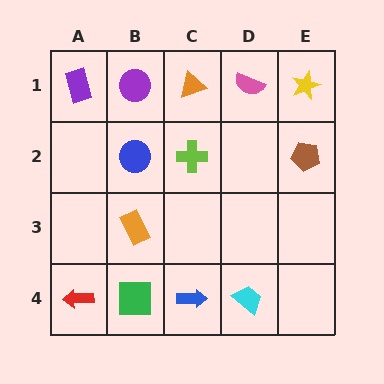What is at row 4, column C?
A blue arrow.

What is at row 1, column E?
A yellow star.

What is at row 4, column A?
A red arrow.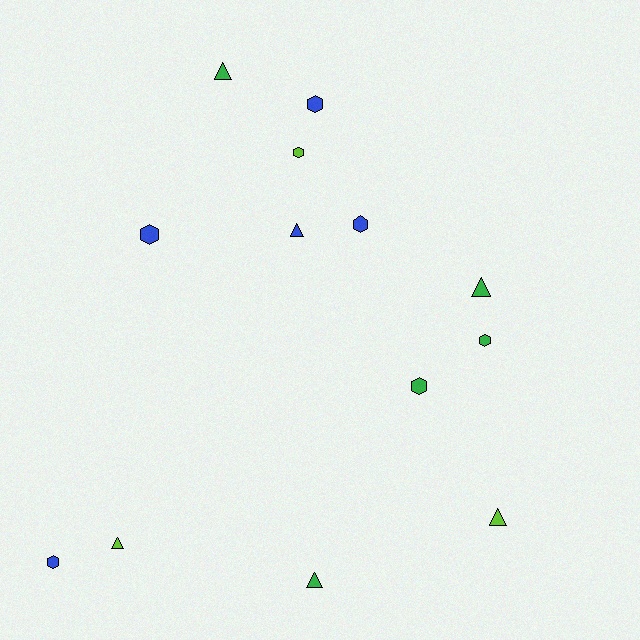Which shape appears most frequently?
Hexagon, with 7 objects.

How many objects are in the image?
There are 13 objects.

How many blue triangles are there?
There is 1 blue triangle.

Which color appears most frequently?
Green, with 5 objects.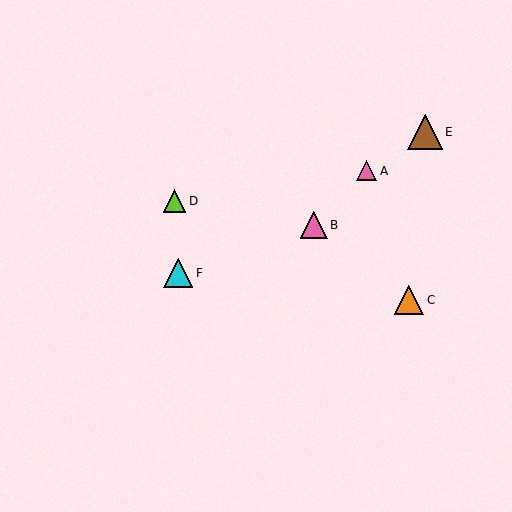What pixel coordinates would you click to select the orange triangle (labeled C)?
Click at (409, 300) to select the orange triangle C.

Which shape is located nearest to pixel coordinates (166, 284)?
The cyan triangle (labeled F) at (178, 273) is nearest to that location.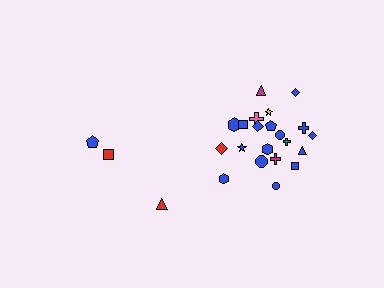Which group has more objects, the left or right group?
The right group.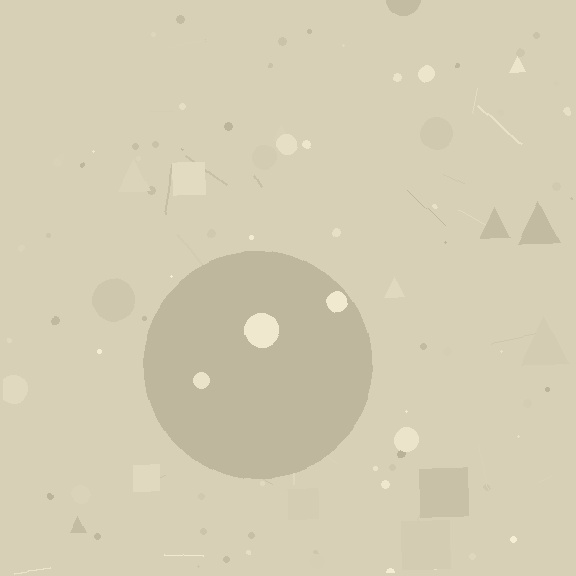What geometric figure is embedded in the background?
A circle is embedded in the background.